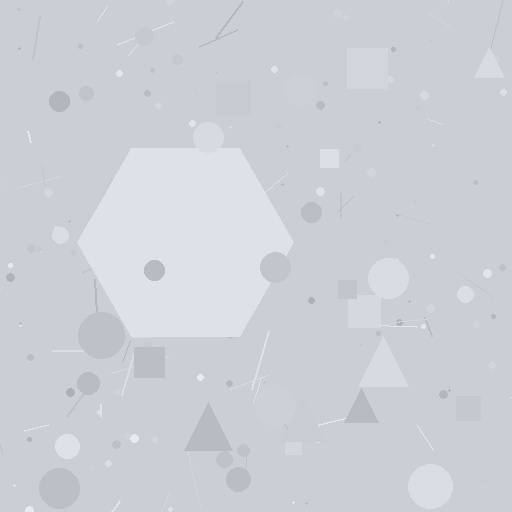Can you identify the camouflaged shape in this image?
The camouflaged shape is a hexagon.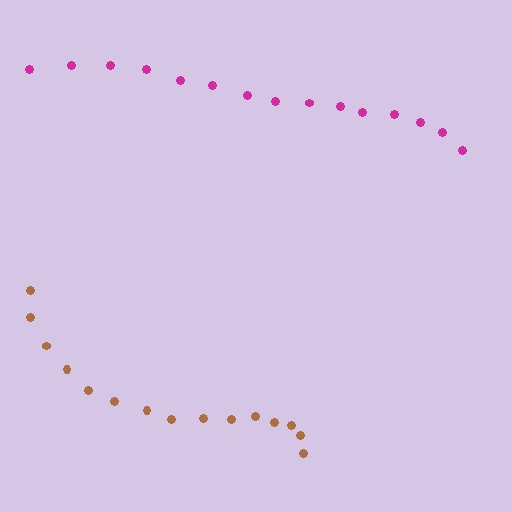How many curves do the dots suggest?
There are 2 distinct paths.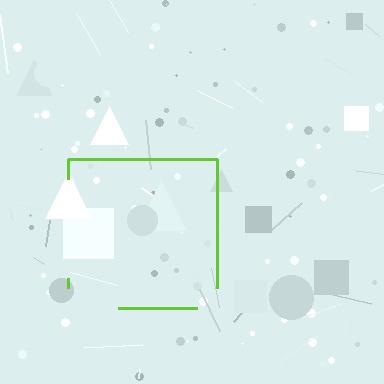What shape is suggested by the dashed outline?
The dashed outline suggests a square.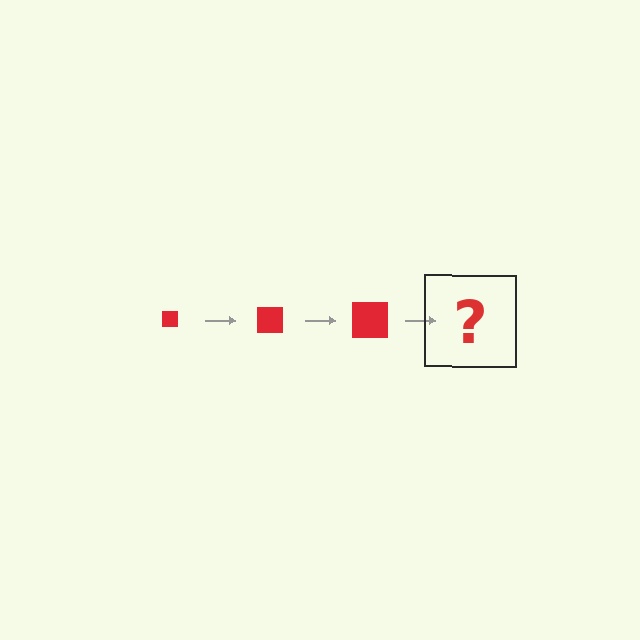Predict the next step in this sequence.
The next step is a red square, larger than the previous one.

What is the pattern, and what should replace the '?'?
The pattern is that the square gets progressively larger each step. The '?' should be a red square, larger than the previous one.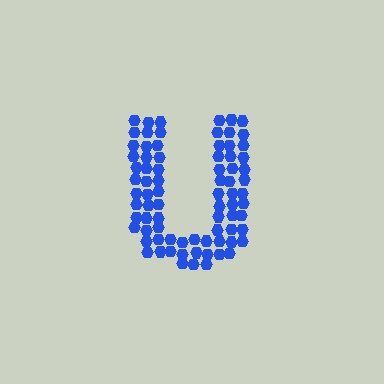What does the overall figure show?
The overall figure shows the letter U.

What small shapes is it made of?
It is made of small hexagons.